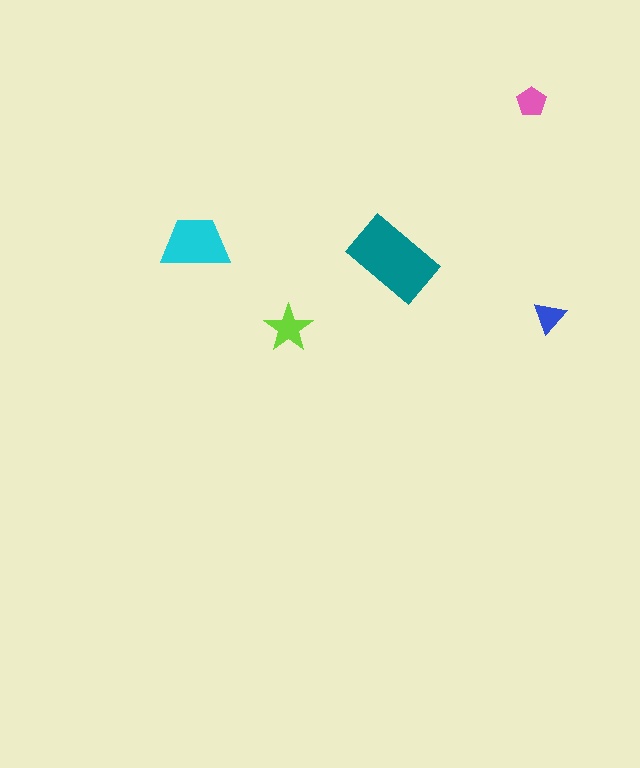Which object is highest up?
The pink pentagon is topmost.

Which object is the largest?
The teal rectangle.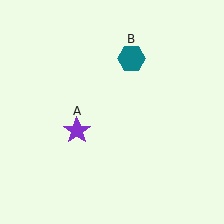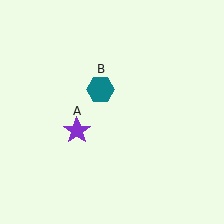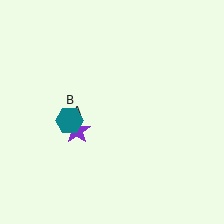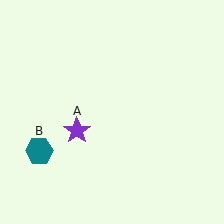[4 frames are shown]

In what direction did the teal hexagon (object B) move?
The teal hexagon (object B) moved down and to the left.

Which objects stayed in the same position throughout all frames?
Purple star (object A) remained stationary.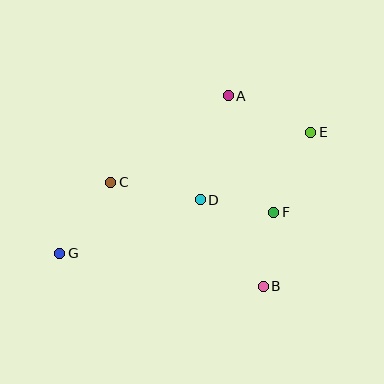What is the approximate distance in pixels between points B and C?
The distance between B and C is approximately 184 pixels.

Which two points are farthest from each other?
Points E and G are farthest from each other.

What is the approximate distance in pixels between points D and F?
The distance between D and F is approximately 75 pixels.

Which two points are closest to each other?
Points B and F are closest to each other.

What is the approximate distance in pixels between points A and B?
The distance between A and B is approximately 194 pixels.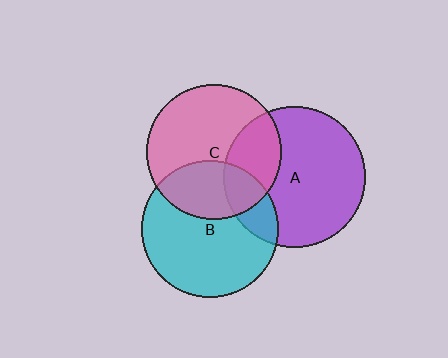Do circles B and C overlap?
Yes.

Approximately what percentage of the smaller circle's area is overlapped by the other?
Approximately 35%.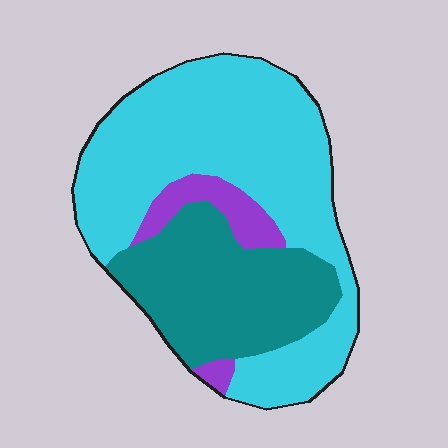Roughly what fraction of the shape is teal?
Teal covers about 30% of the shape.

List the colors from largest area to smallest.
From largest to smallest: cyan, teal, purple.